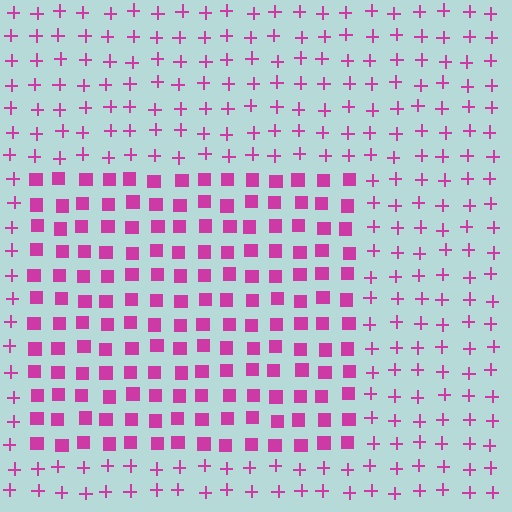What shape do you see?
I see a rectangle.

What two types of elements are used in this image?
The image uses squares inside the rectangle region and plus signs outside it.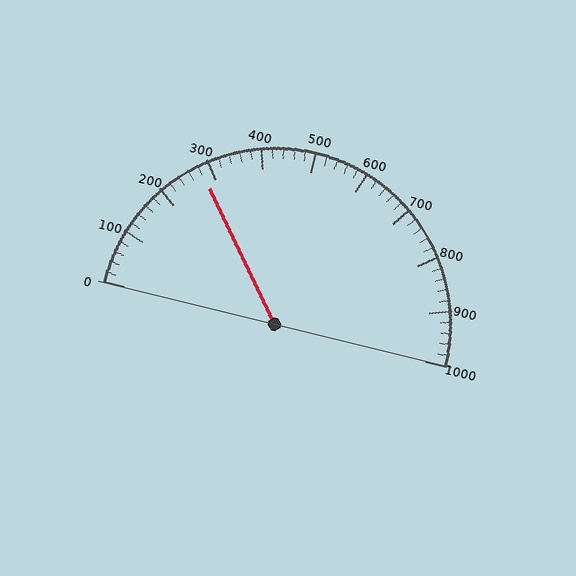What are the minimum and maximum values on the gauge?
The gauge ranges from 0 to 1000.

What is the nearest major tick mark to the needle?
The nearest major tick mark is 300.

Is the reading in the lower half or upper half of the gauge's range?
The reading is in the lower half of the range (0 to 1000).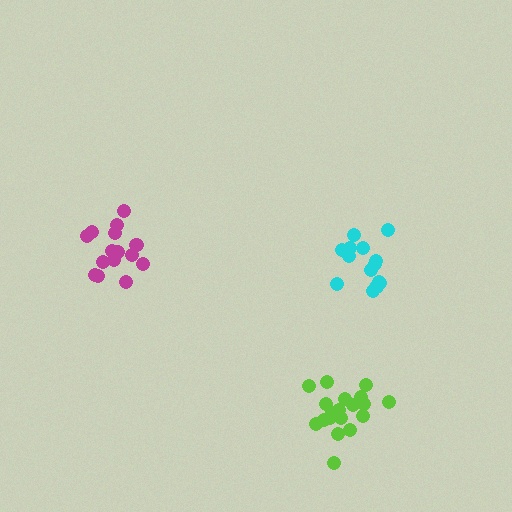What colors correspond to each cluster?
The clusters are colored: magenta, lime, cyan.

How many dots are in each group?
Group 1: 15 dots, Group 2: 19 dots, Group 3: 14 dots (48 total).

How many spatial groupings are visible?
There are 3 spatial groupings.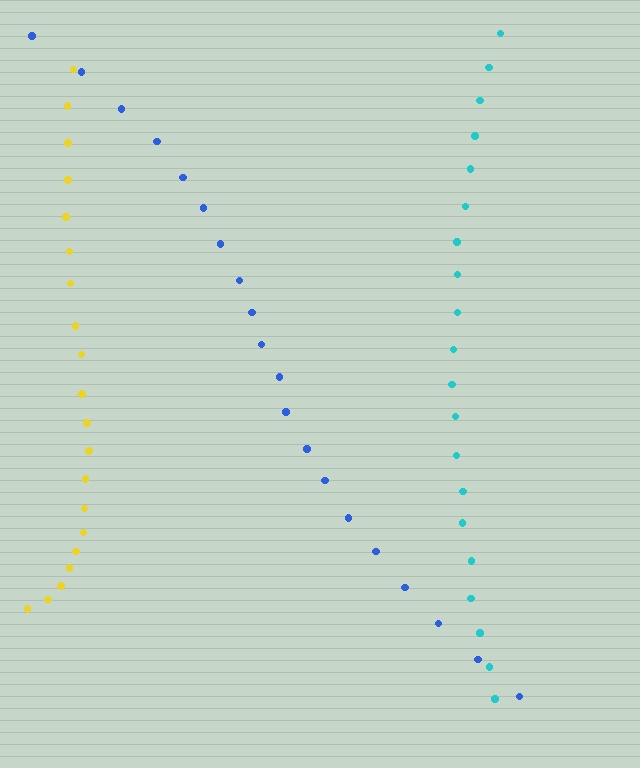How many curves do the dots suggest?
There are 3 distinct paths.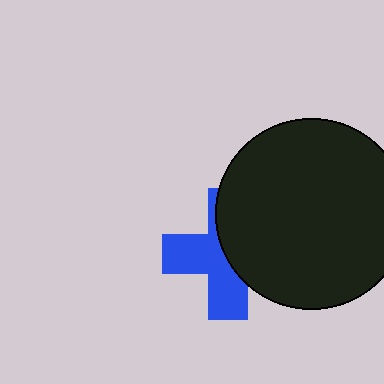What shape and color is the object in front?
The object in front is a black circle.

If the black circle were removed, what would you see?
You would see the complete blue cross.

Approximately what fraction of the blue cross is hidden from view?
Roughly 48% of the blue cross is hidden behind the black circle.